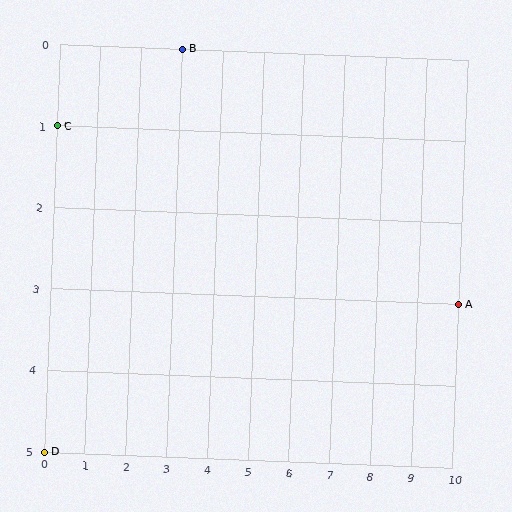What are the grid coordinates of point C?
Point C is at grid coordinates (0, 1).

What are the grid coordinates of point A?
Point A is at grid coordinates (10, 3).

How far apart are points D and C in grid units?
Points D and C are 4 rows apart.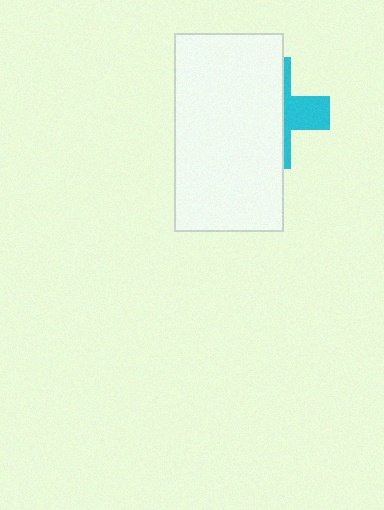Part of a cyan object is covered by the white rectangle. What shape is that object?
It is a cross.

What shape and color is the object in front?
The object in front is a white rectangle.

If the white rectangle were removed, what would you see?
You would see the complete cyan cross.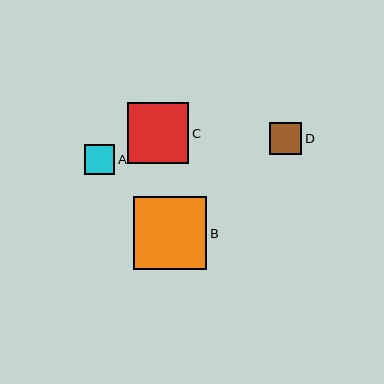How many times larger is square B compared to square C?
Square B is approximately 1.2 times the size of square C.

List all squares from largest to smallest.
From largest to smallest: B, C, D, A.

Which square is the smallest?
Square A is the smallest with a size of approximately 31 pixels.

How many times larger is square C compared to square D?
Square C is approximately 1.9 times the size of square D.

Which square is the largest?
Square B is the largest with a size of approximately 73 pixels.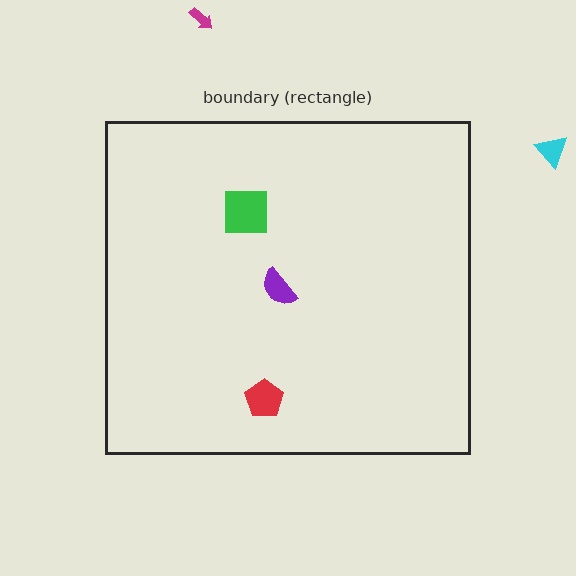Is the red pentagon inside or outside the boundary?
Inside.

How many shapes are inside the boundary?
3 inside, 2 outside.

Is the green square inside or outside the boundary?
Inside.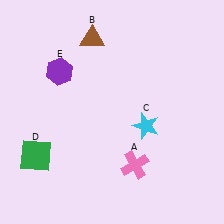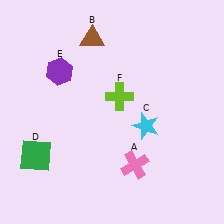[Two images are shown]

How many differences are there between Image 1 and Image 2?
There is 1 difference between the two images.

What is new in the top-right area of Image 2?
A lime cross (F) was added in the top-right area of Image 2.